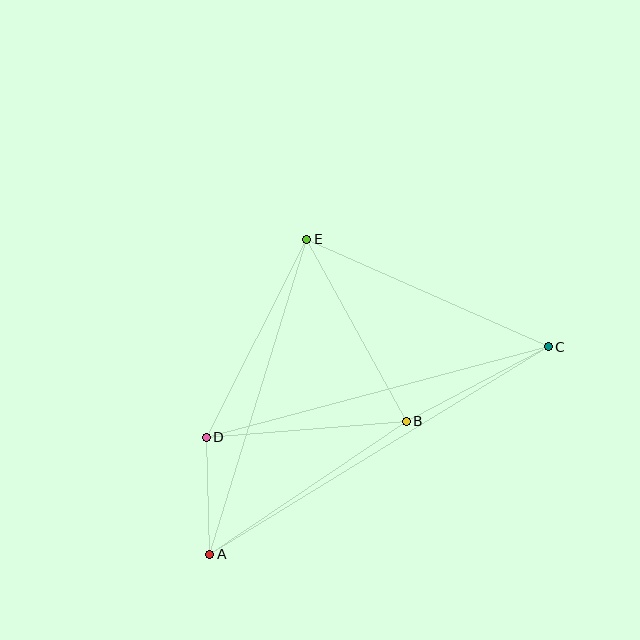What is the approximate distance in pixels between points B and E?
The distance between B and E is approximately 207 pixels.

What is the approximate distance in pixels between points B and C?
The distance between B and C is approximately 160 pixels.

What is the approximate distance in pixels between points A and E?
The distance between A and E is approximately 329 pixels.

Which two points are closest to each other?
Points A and D are closest to each other.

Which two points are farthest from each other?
Points A and C are farthest from each other.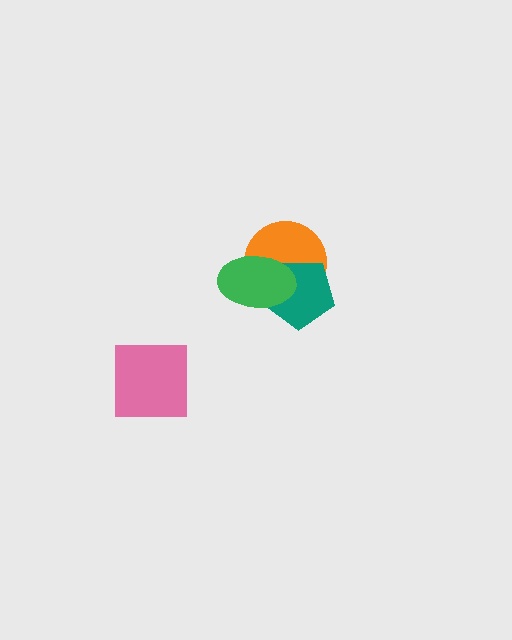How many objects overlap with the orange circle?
2 objects overlap with the orange circle.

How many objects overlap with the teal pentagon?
2 objects overlap with the teal pentagon.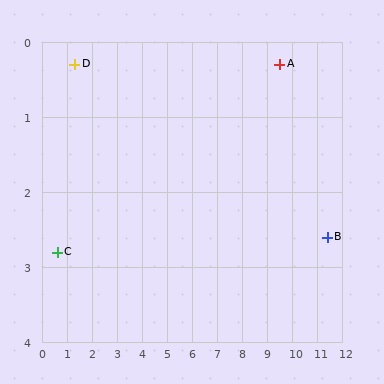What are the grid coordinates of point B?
Point B is at approximately (11.4, 2.6).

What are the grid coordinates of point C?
Point C is at approximately (0.6, 2.8).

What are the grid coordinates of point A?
Point A is at approximately (9.5, 0.3).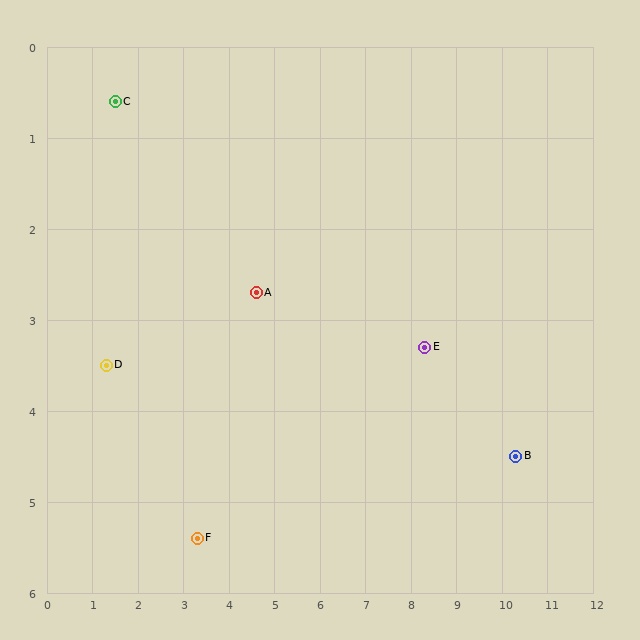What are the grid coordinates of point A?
Point A is at approximately (4.6, 2.7).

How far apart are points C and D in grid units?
Points C and D are about 2.9 grid units apart.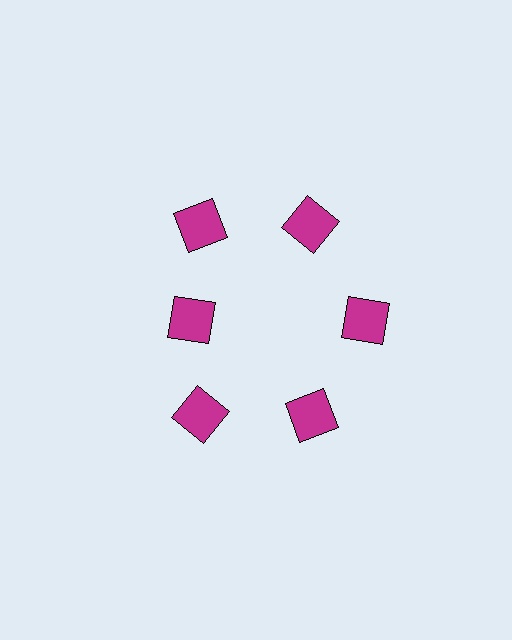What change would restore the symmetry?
The symmetry would be restored by moving it outward, back onto the ring so that all 6 squares sit at equal angles and equal distance from the center.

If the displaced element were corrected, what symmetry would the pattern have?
It would have 6-fold rotational symmetry — the pattern would map onto itself every 60 degrees.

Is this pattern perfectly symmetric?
No. The 6 magenta squares are arranged in a ring, but one element near the 9 o'clock position is pulled inward toward the center, breaking the 6-fold rotational symmetry.